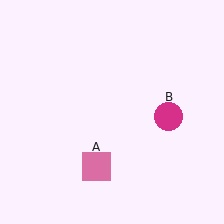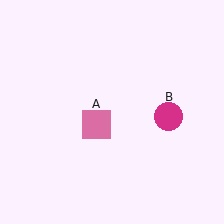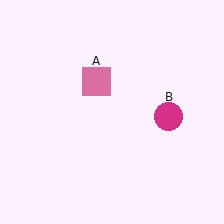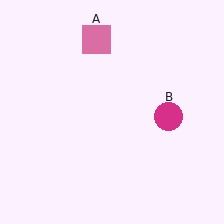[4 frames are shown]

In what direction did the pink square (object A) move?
The pink square (object A) moved up.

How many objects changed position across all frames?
1 object changed position: pink square (object A).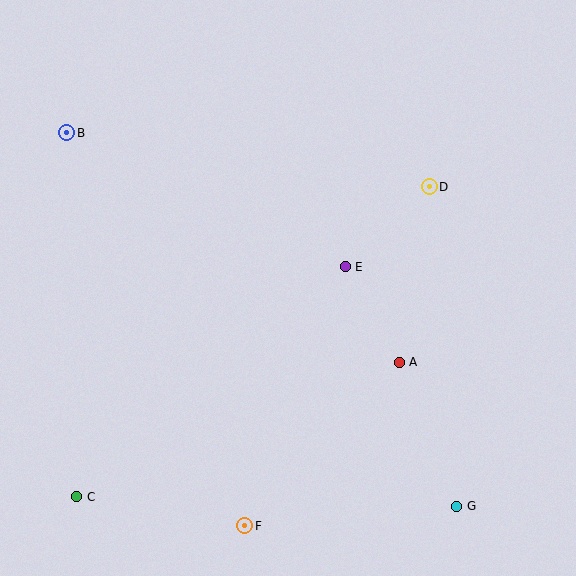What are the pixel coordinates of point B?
Point B is at (67, 133).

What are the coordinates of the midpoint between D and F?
The midpoint between D and F is at (337, 356).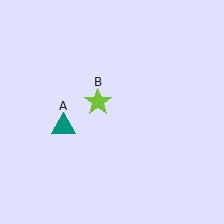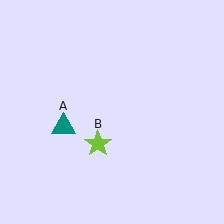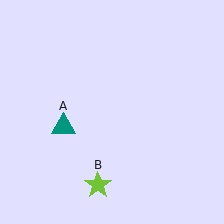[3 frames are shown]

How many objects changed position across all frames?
1 object changed position: lime star (object B).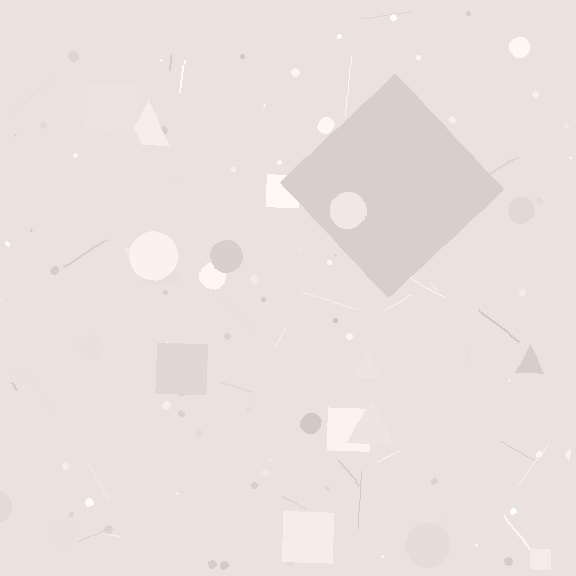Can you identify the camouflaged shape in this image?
The camouflaged shape is a diamond.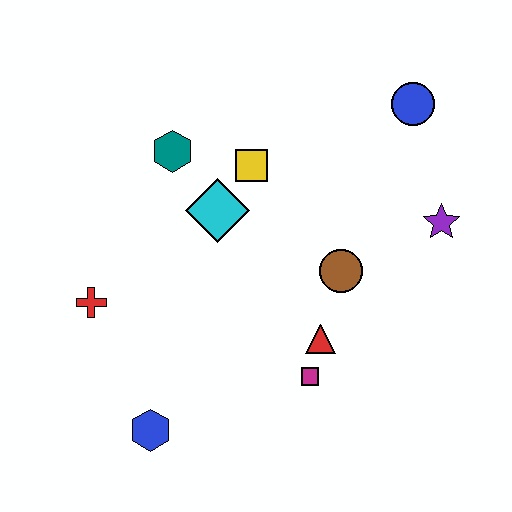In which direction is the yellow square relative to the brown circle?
The yellow square is above the brown circle.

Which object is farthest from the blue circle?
The blue hexagon is farthest from the blue circle.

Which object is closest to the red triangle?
The magenta square is closest to the red triangle.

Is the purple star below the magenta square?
No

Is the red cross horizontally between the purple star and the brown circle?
No